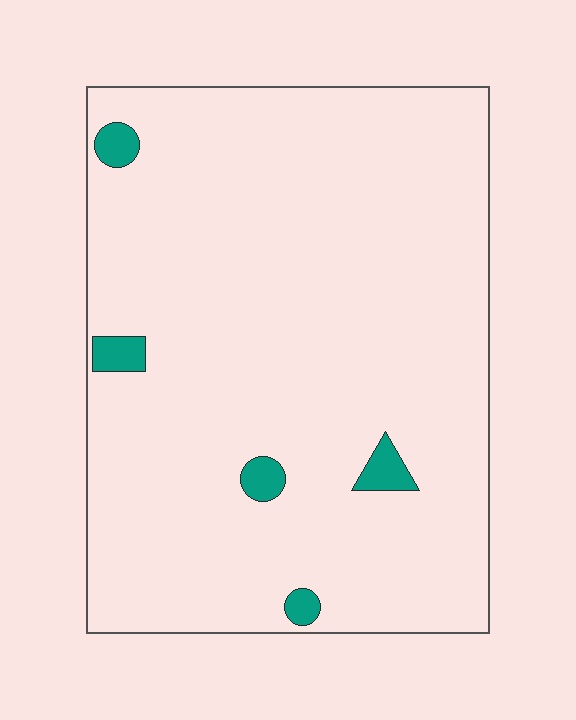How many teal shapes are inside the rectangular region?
5.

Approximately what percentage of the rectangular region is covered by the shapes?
Approximately 5%.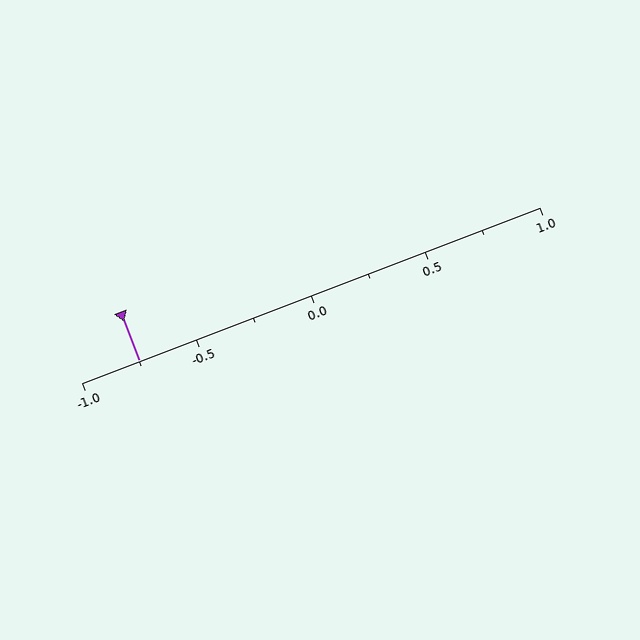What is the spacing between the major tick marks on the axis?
The major ticks are spaced 0.5 apart.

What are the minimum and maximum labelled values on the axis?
The axis runs from -1.0 to 1.0.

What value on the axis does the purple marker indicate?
The marker indicates approximately -0.75.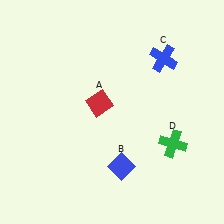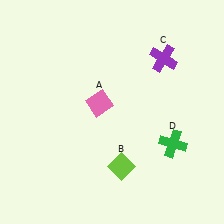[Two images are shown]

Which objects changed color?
A changed from red to pink. B changed from blue to lime. C changed from blue to purple.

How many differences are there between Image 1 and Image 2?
There are 3 differences between the two images.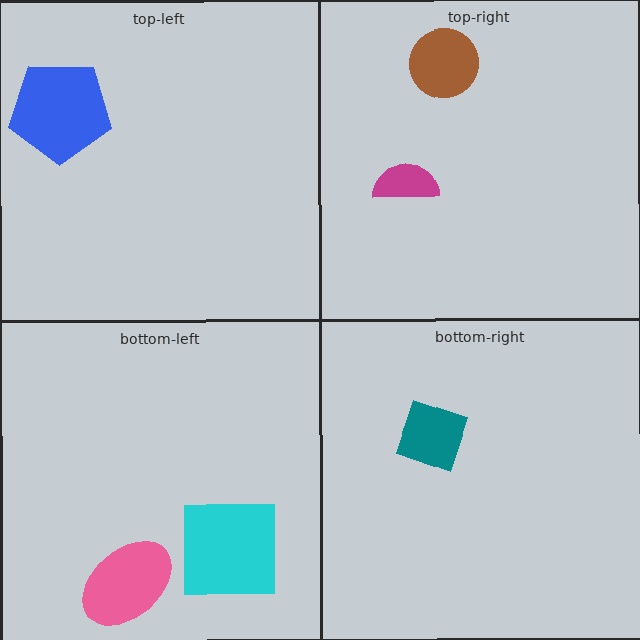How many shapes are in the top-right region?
2.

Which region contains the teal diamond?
The bottom-right region.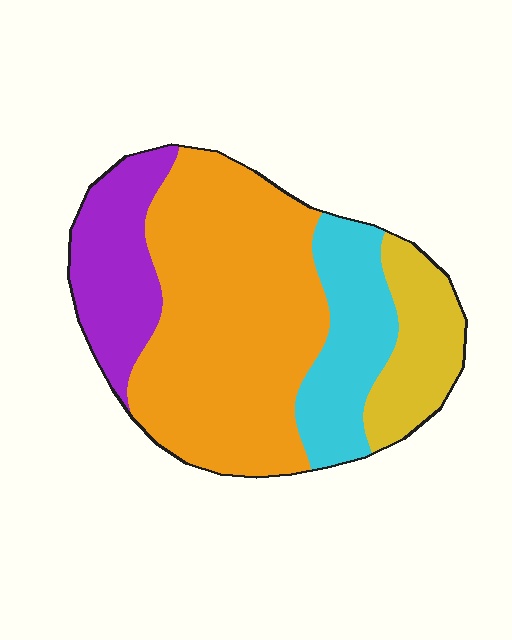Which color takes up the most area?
Orange, at roughly 50%.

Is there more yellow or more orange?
Orange.